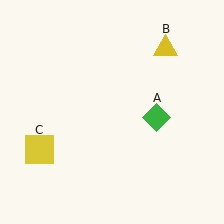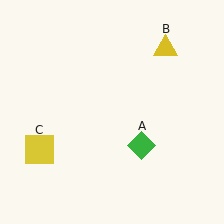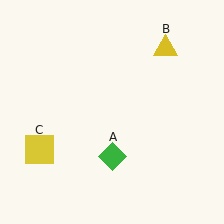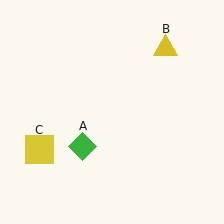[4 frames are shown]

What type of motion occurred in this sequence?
The green diamond (object A) rotated clockwise around the center of the scene.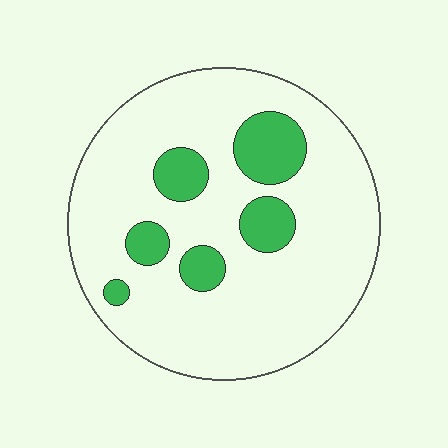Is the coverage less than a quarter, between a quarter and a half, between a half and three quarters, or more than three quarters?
Less than a quarter.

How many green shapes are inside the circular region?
6.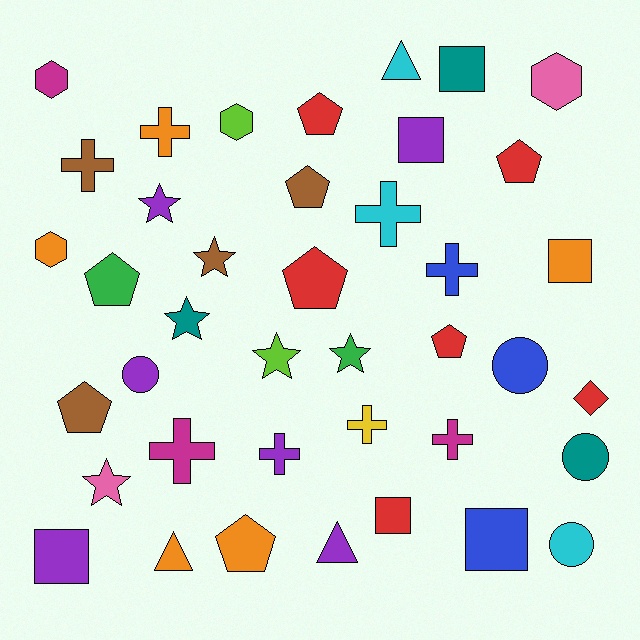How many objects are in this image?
There are 40 objects.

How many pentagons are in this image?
There are 8 pentagons.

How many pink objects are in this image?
There are 2 pink objects.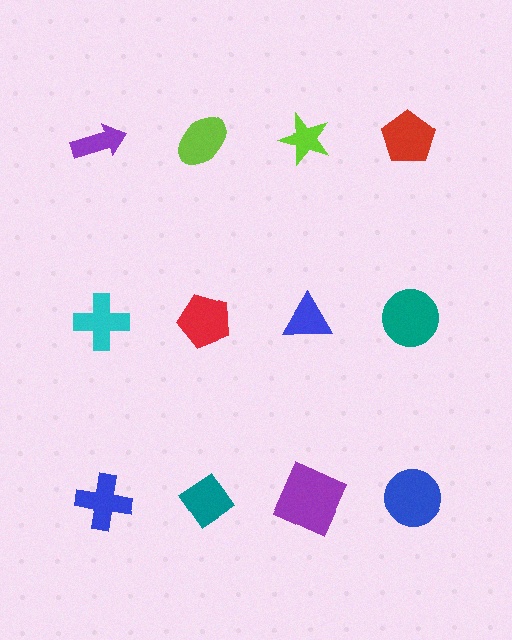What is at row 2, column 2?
A red pentagon.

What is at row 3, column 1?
A blue cross.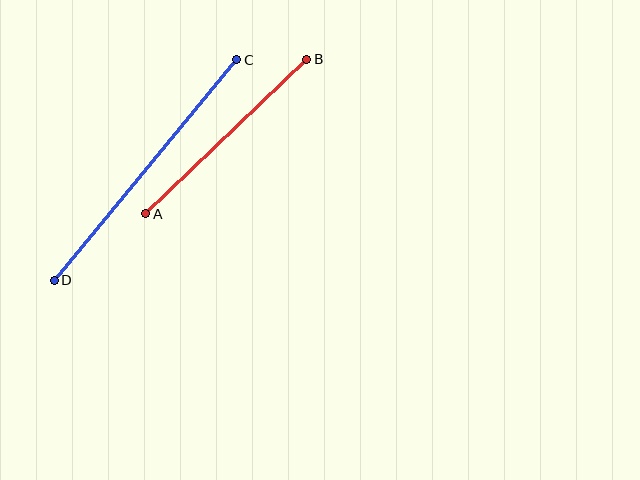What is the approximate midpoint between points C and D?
The midpoint is at approximately (145, 170) pixels.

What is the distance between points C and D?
The distance is approximately 286 pixels.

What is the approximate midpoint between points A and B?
The midpoint is at approximately (226, 136) pixels.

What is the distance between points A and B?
The distance is approximately 223 pixels.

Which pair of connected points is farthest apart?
Points C and D are farthest apart.